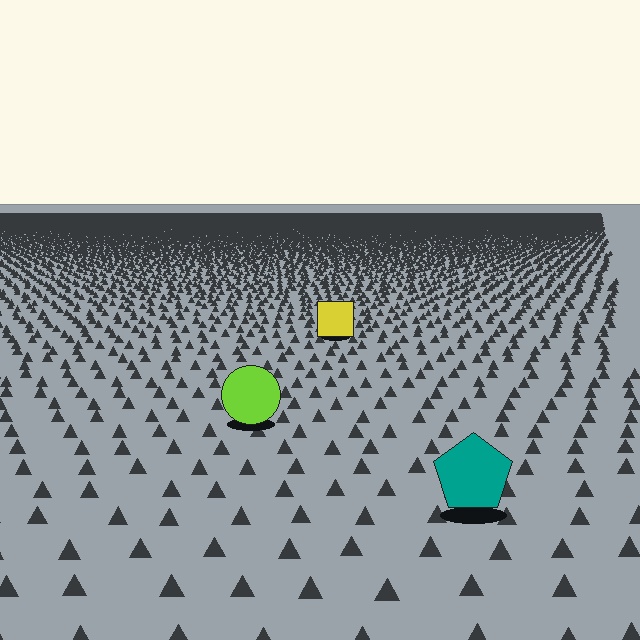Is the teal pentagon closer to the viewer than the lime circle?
Yes. The teal pentagon is closer — you can tell from the texture gradient: the ground texture is coarser near it.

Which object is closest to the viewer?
The teal pentagon is closest. The texture marks near it are larger and more spread out.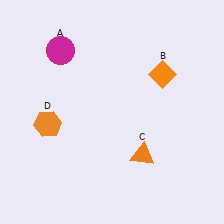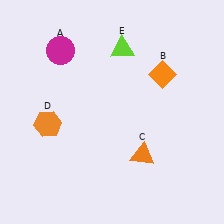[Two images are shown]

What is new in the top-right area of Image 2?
A lime triangle (E) was added in the top-right area of Image 2.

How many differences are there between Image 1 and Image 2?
There is 1 difference between the two images.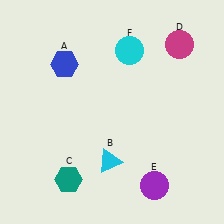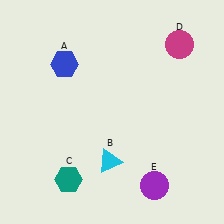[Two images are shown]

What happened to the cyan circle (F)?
The cyan circle (F) was removed in Image 2. It was in the top-right area of Image 1.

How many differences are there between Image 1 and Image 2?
There is 1 difference between the two images.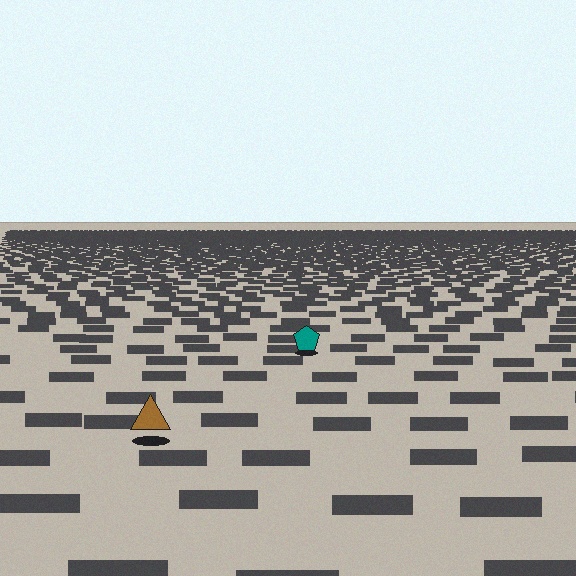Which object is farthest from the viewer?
The teal pentagon is farthest from the viewer. It appears smaller and the ground texture around it is denser.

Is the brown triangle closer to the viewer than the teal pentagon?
Yes. The brown triangle is closer — you can tell from the texture gradient: the ground texture is coarser near it.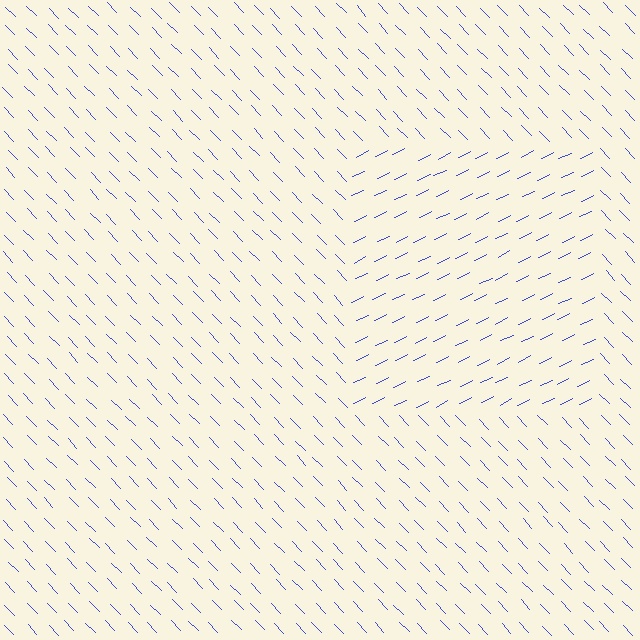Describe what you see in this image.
The image is filled with small blue line segments. A rectangle region in the image has lines oriented differently from the surrounding lines, creating a visible texture boundary.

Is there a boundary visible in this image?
Yes, there is a texture boundary formed by a change in line orientation.